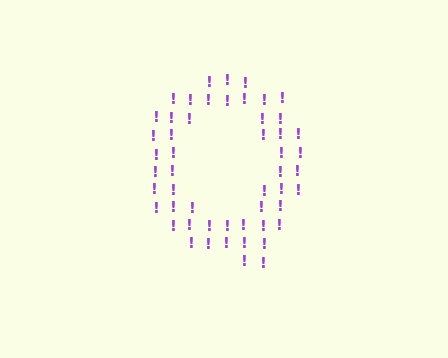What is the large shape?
The large shape is the letter Q.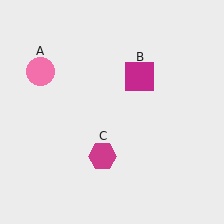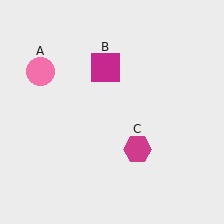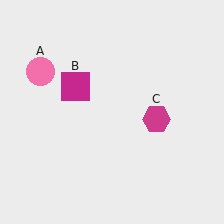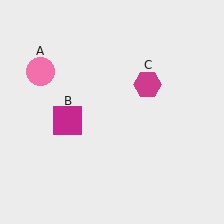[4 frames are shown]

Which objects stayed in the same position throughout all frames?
Pink circle (object A) remained stationary.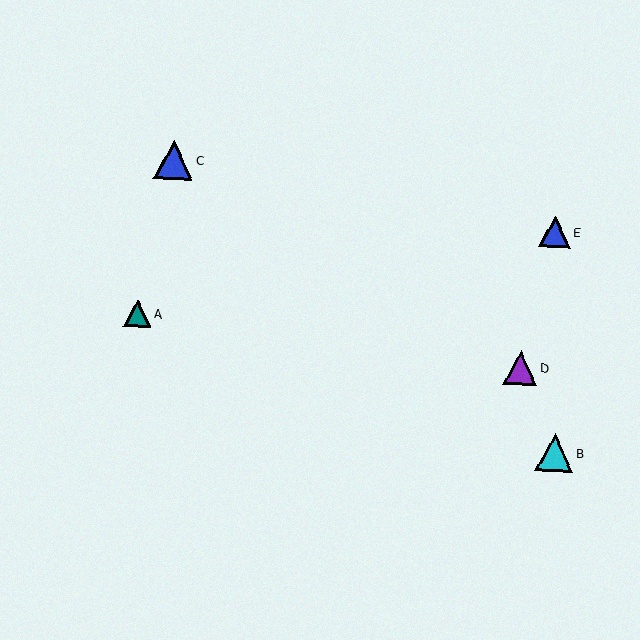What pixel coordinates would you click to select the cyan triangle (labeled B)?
Click at (555, 453) to select the cyan triangle B.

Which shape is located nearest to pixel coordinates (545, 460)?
The cyan triangle (labeled B) at (555, 453) is nearest to that location.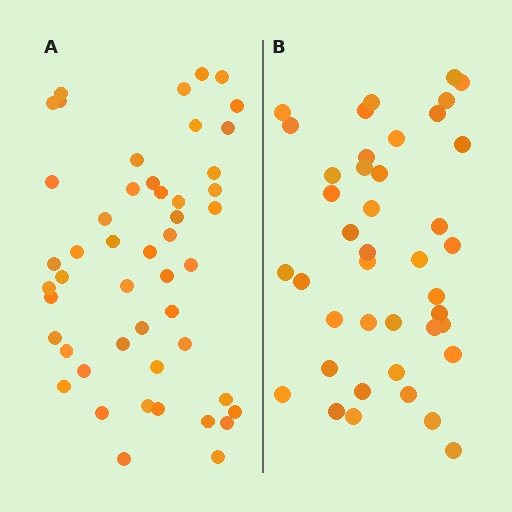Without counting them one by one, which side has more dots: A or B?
Region A (the left region) has more dots.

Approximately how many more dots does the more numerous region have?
Region A has roughly 8 or so more dots than region B.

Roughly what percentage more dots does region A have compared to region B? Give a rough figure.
About 20% more.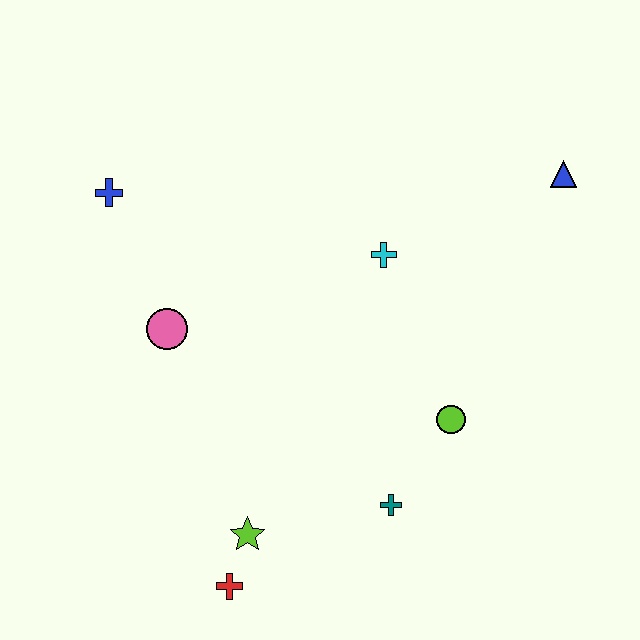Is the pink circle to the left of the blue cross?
No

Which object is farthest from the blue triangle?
The red cross is farthest from the blue triangle.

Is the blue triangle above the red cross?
Yes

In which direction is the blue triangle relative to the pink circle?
The blue triangle is to the right of the pink circle.